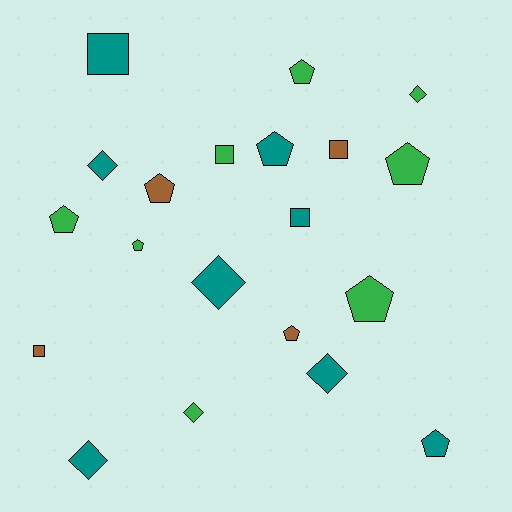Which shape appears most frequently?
Pentagon, with 9 objects.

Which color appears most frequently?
Teal, with 8 objects.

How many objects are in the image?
There are 20 objects.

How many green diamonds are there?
There are 2 green diamonds.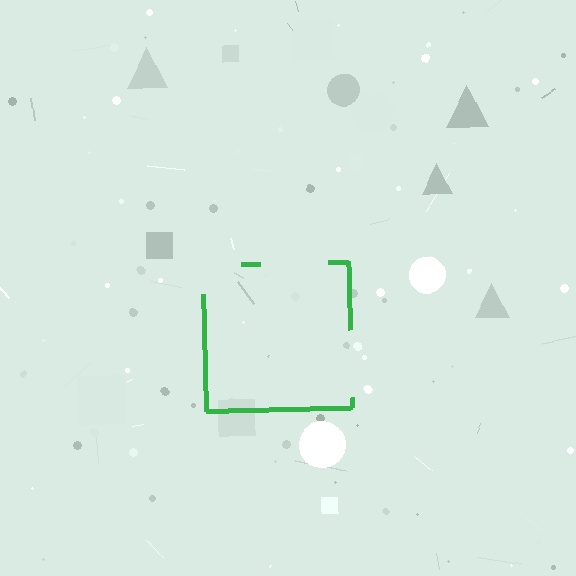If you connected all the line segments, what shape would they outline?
They would outline a square.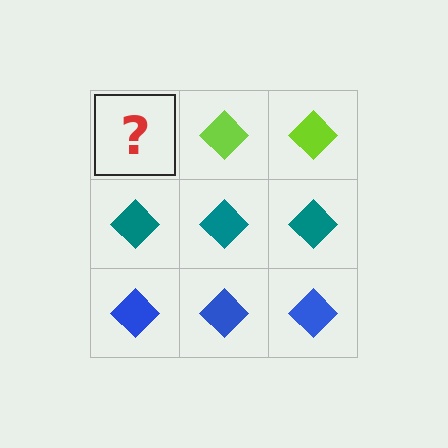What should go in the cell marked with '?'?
The missing cell should contain a lime diamond.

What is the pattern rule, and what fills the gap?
The rule is that each row has a consistent color. The gap should be filled with a lime diamond.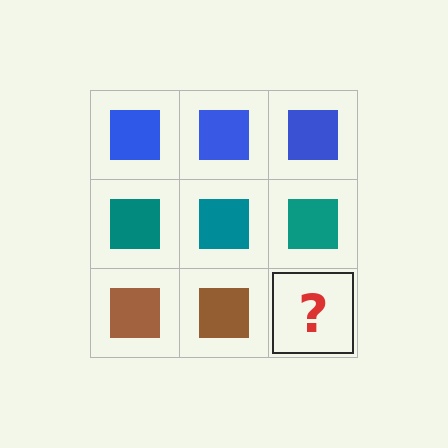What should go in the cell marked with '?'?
The missing cell should contain a brown square.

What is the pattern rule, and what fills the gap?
The rule is that each row has a consistent color. The gap should be filled with a brown square.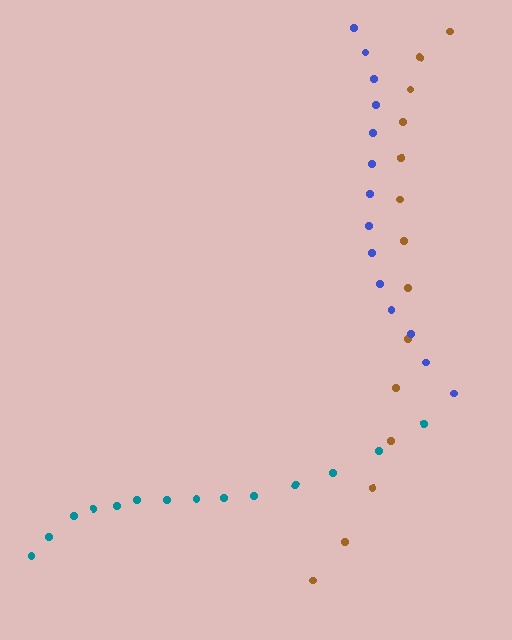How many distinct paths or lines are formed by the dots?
There are 3 distinct paths.